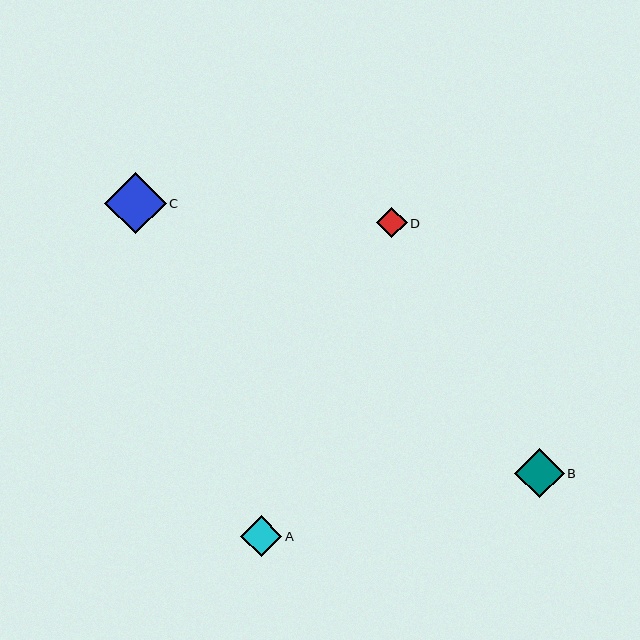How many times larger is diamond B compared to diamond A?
Diamond B is approximately 1.2 times the size of diamond A.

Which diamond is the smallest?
Diamond D is the smallest with a size of approximately 31 pixels.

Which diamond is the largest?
Diamond C is the largest with a size of approximately 61 pixels.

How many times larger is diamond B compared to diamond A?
Diamond B is approximately 1.2 times the size of diamond A.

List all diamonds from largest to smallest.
From largest to smallest: C, B, A, D.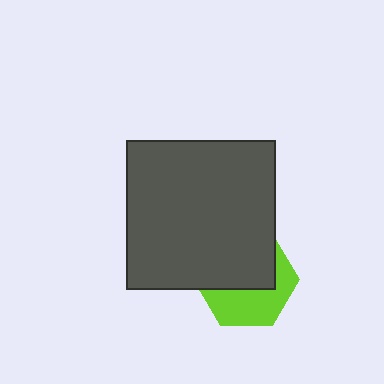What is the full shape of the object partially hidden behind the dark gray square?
The partially hidden object is a lime hexagon.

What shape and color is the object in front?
The object in front is a dark gray square.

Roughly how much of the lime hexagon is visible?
About half of it is visible (roughly 46%).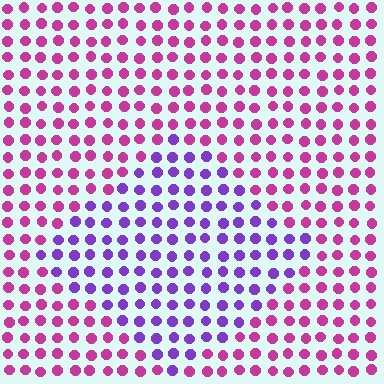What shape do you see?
I see a diamond.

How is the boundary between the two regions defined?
The boundary is defined purely by a slight shift in hue (about 47 degrees). Spacing, size, and orientation are identical on both sides.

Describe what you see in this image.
The image is filled with small magenta elements in a uniform arrangement. A diamond-shaped region is visible where the elements are tinted to a slightly different hue, forming a subtle color boundary.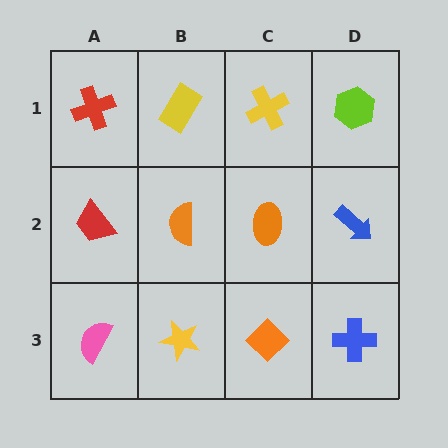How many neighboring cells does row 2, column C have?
4.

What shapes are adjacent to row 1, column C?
An orange ellipse (row 2, column C), a yellow rectangle (row 1, column B), a lime hexagon (row 1, column D).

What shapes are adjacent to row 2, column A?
A red cross (row 1, column A), a pink semicircle (row 3, column A), an orange semicircle (row 2, column B).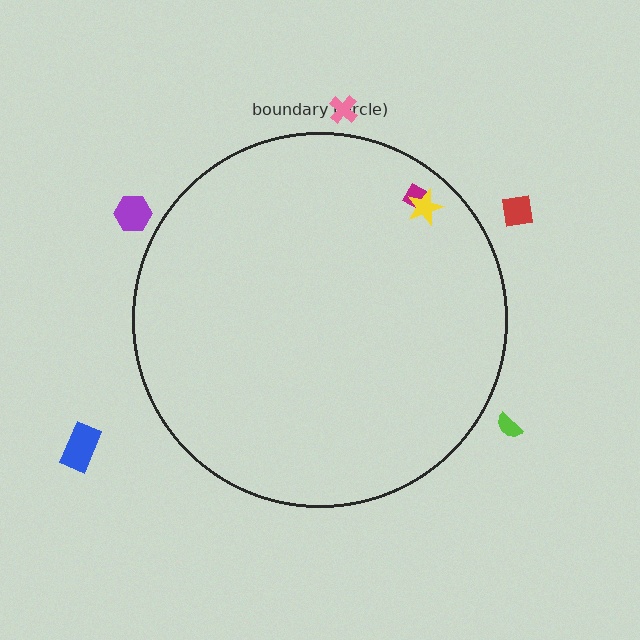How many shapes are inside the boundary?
2 inside, 5 outside.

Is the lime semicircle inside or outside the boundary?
Outside.